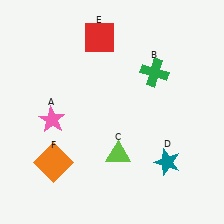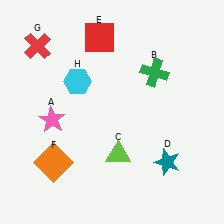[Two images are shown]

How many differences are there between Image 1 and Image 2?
There are 2 differences between the two images.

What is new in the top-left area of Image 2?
A cyan hexagon (H) was added in the top-left area of Image 2.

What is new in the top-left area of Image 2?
A red cross (G) was added in the top-left area of Image 2.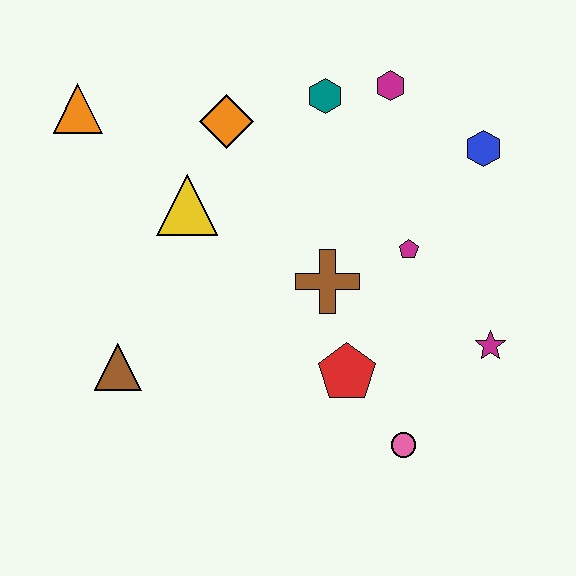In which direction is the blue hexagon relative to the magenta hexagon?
The blue hexagon is to the right of the magenta hexagon.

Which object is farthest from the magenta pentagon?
The orange triangle is farthest from the magenta pentagon.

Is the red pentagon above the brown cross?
No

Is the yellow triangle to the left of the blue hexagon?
Yes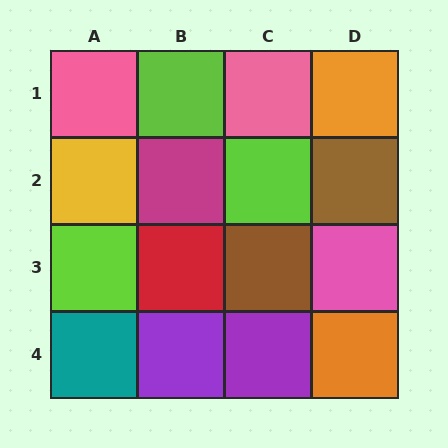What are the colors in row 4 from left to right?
Teal, purple, purple, orange.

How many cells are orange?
2 cells are orange.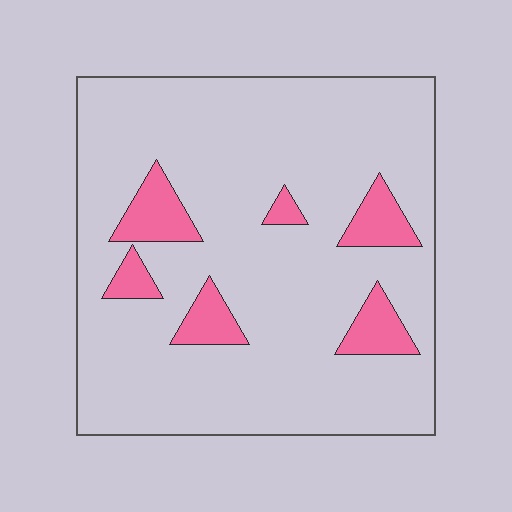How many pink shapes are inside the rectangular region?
6.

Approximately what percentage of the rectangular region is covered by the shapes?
Approximately 15%.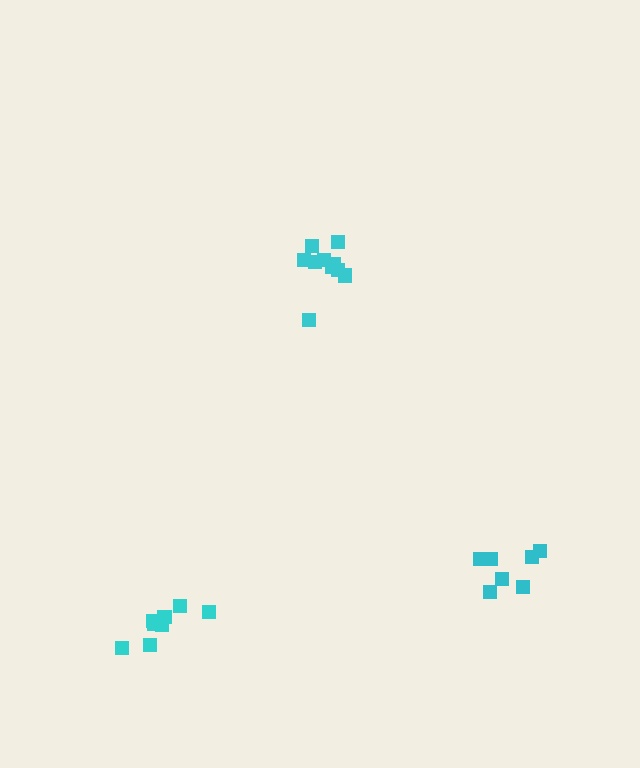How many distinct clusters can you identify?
There are 3 distinct clusters.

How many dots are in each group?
Group 1: 7 dots, Group 2: 8 dots, Group 3: 10 dots (25 total).